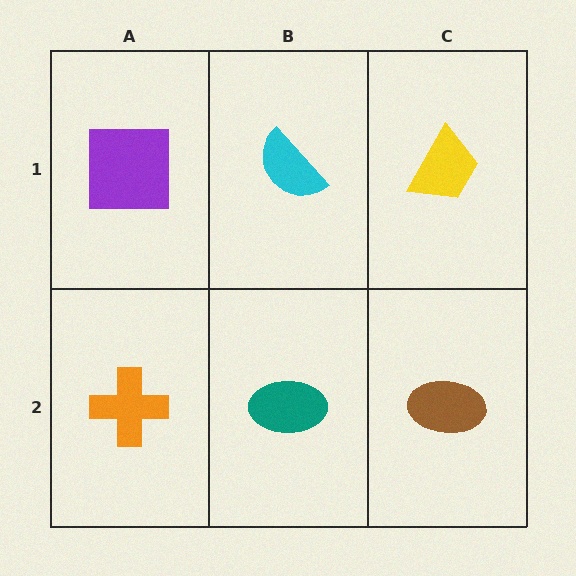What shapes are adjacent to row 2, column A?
A purple square (row 1, column A), a teal ellipse (row 2, column B).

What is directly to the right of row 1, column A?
A cyan semicircle.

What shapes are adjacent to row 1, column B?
A teal ellipse (row 2, column B), a purple square (row 1, column A), a yellow trapezoid (row 1, column C).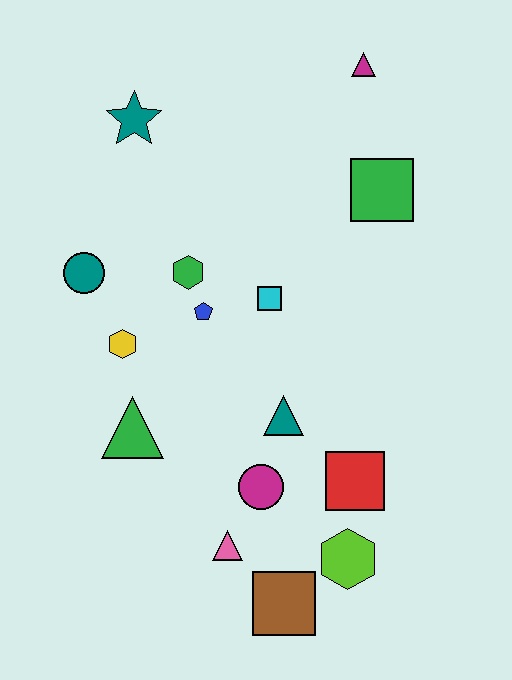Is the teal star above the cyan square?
Yes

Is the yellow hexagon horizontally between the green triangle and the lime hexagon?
No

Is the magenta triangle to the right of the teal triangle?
Yes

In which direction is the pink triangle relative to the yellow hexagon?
The pink triangle is below the yellow hexagon.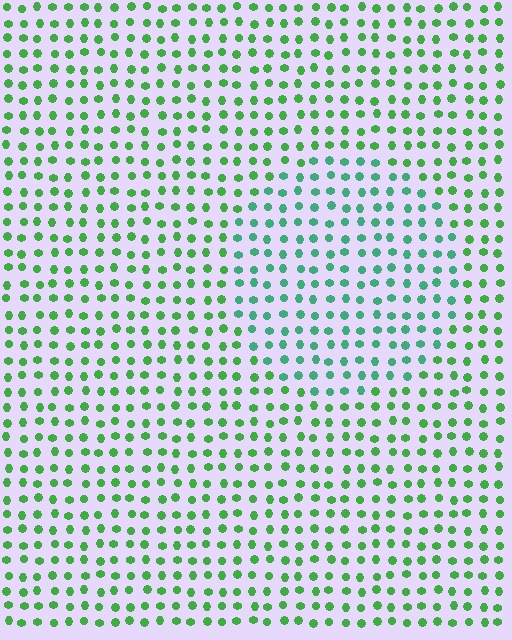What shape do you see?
I see a circle.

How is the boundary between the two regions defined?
The boundary is defined purely by a slight shift in hue (about 33 degrees). Spacing, size, and orientation are identical on both sides.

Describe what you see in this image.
The image is filled with small green elements in a uniform arrangement. A circle-shaped region is visible where the elements are tinted to a slightly different hue, forming a subtle color boundary.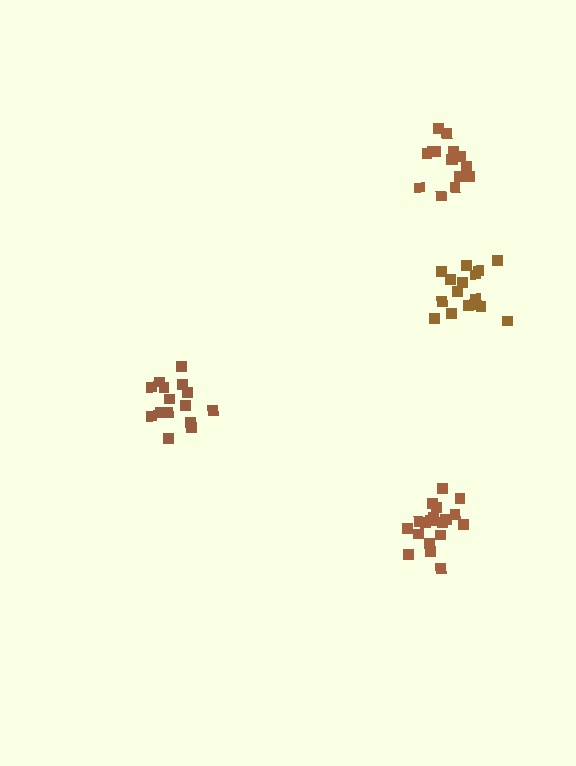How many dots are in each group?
Group 1: 15 dots, Group 2: 19 dots, Group 3: 15 dots, Group 4: 16 dots (65 total).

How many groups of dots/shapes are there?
There are 4 groups.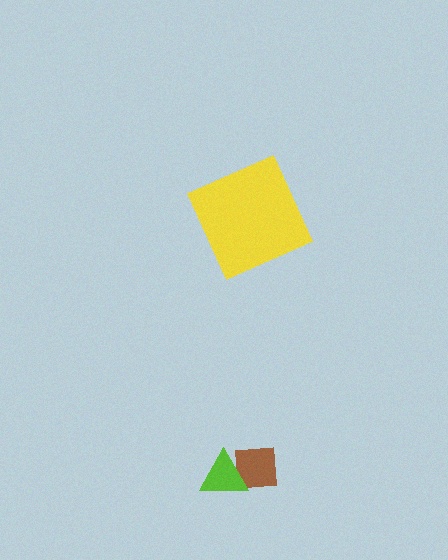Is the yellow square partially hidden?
No, no other shape covers it.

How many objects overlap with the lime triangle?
1 object overlaps with the lime triangle.